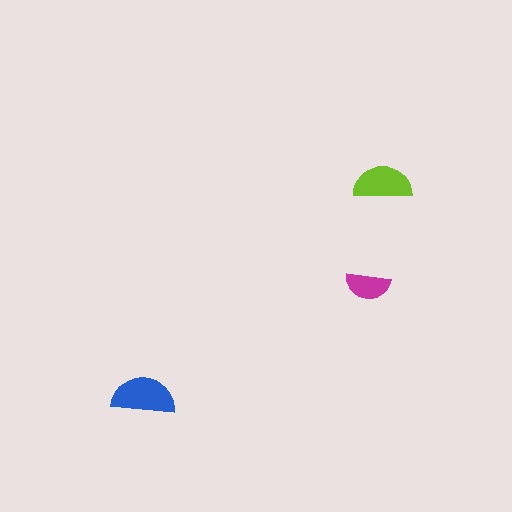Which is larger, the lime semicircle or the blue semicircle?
The blue one.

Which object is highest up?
The lime semicircle is topmost.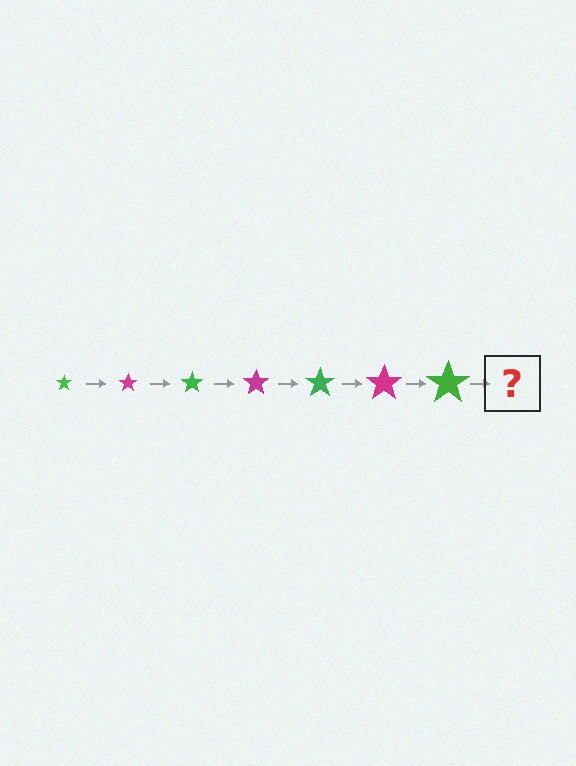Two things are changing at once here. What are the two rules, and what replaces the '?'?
The two rules are that the star grows larger each step and the color cycles through green and magenta. The '?' should be a magenta star, larger than the previous one.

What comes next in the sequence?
The next element should be a magenta star, larger than the previous one.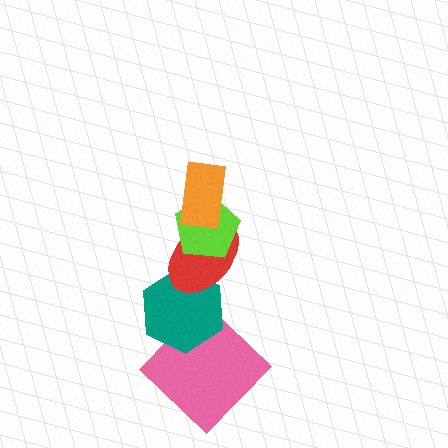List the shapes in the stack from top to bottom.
From top to bottom: the orange rectangle, the lime pentagon, the red ellipse, the teal hexagon, the pink diamond.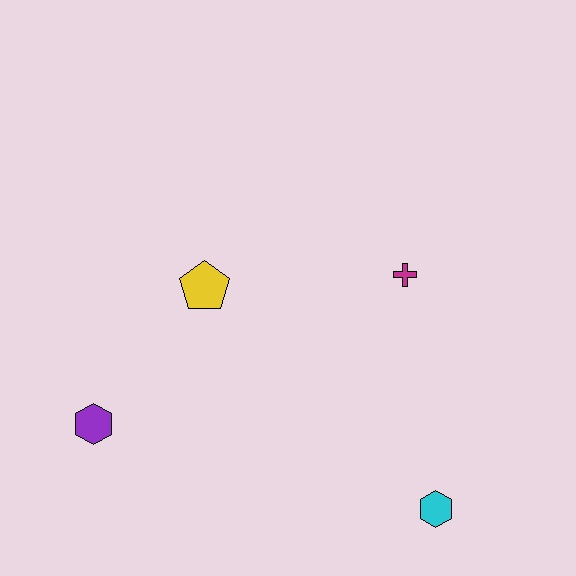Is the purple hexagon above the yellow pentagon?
No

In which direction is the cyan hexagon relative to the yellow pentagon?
The cyan hexagon is to the right of the yellow pentagon.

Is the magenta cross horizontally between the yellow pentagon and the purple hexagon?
No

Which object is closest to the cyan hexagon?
The magenta cross is closest to the cyan hexagon.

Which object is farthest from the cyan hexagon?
The purple hexagon is farthest from the cyan hexagon.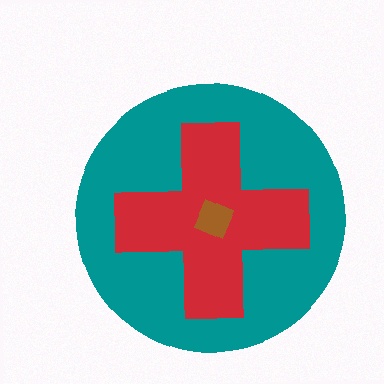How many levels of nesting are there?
3.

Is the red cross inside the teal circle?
Yes.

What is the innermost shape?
The brown square.